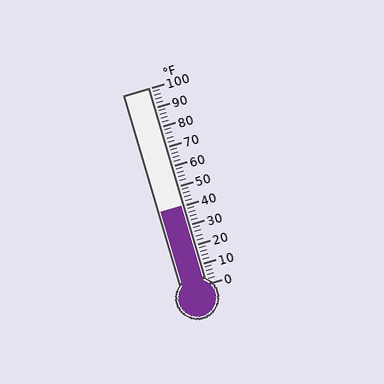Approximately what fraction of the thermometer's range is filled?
The thermometer is filled to approximately 40% of its range.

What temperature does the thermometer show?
The thermometer shows approximately 40°F.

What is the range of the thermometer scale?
The thermometer scale ranges from 0°F to 100°F.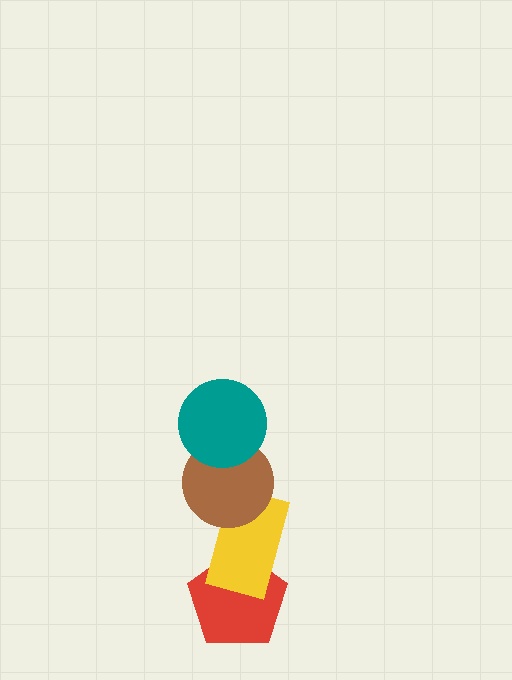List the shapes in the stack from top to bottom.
From top to bottom: the teal circle, the brown circle, the yellow rectangle, the red pentagon.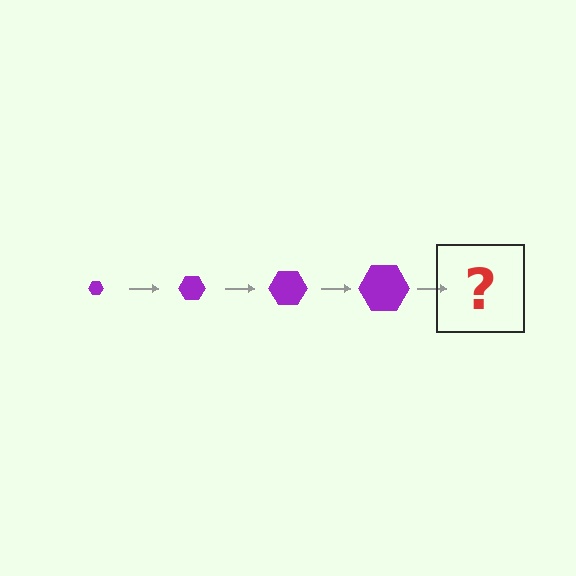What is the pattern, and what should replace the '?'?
The pattern is that the hexagon gets progressively larger each step. The '?' should be a purple hexagon, larger than the previous one.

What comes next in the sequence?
The next element should be a purple hexagon, larger than the previous one.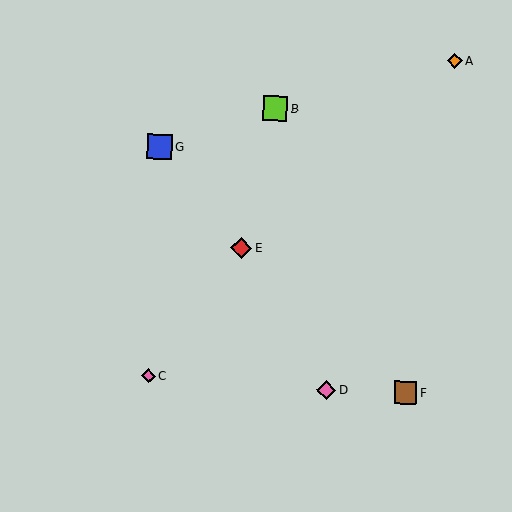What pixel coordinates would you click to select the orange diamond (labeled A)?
Click at (454, 60) to select the orange diamond A.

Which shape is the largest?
The blue square (labeled G) is the largest.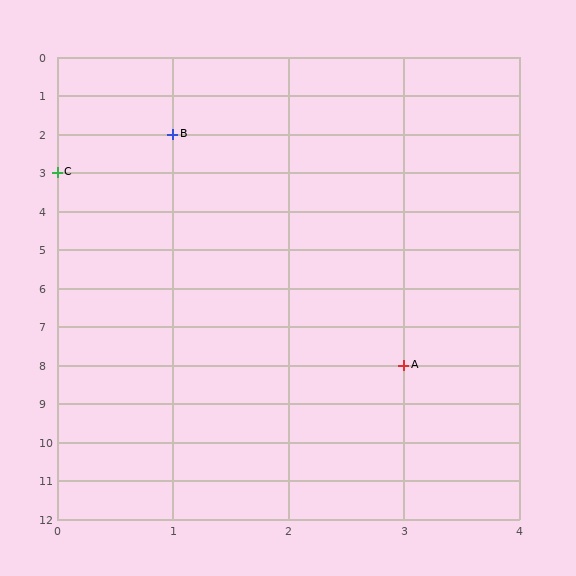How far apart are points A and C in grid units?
Points A and C are 3 columns and 5 rows apart (about 5.8 grid units diagonally).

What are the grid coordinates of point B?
Point B is at grid coordinates (1, 2).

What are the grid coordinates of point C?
Point C is at grid coordinates (0, 3).